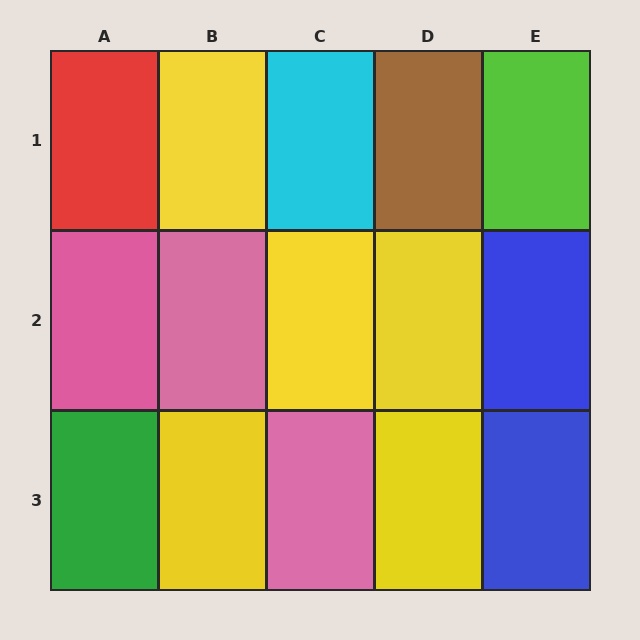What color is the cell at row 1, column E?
Lime.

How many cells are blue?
2 cells are blue.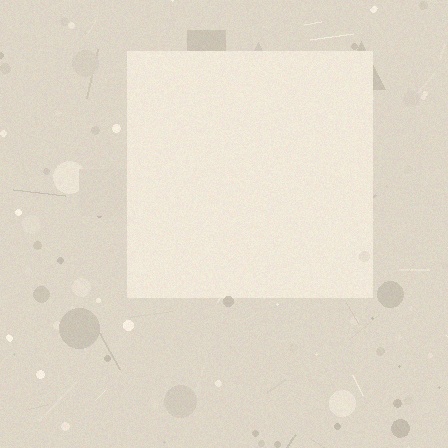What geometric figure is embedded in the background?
A square is embedded in the background.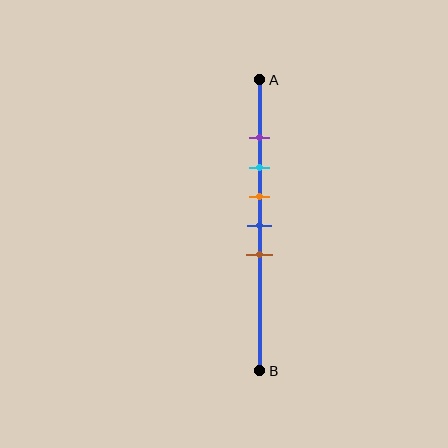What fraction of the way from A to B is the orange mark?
The orange mark is approximately 40% (0.4) of the way from A to B.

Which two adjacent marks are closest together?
The purple and cyan marks are the closest adjacent pair.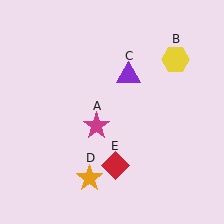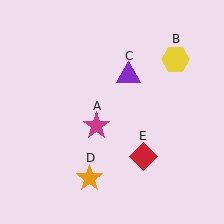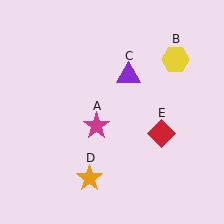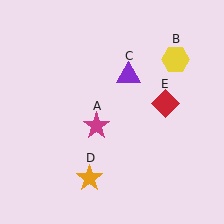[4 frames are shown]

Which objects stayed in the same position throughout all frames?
Magenta star (object A) and yellow hexagon (object B) and purple triangle (object C) and orange star (object D) remained stationary.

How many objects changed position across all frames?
1 object changed position: red diamond (object E).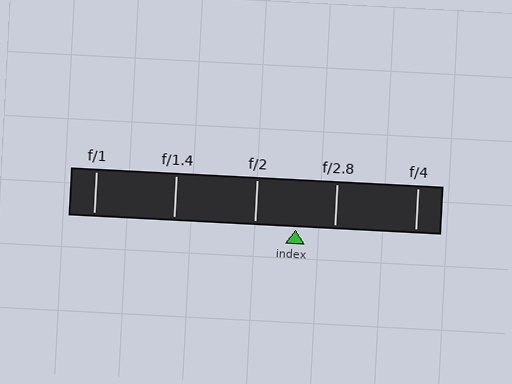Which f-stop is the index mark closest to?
The index mark is closest to f/2.8.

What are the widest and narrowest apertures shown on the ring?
The widest aperture shown is f/1 and the narrowest is f/4.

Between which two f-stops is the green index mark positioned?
The index mark is between f/2 and f/2.8.